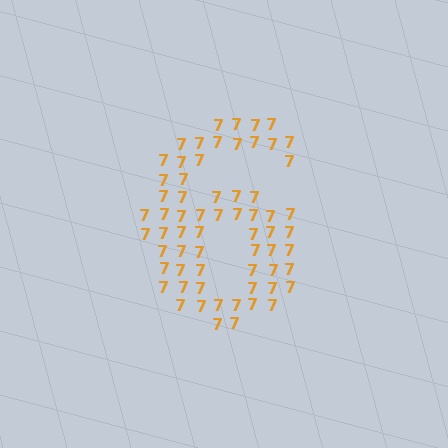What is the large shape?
The large shape is the digit 6.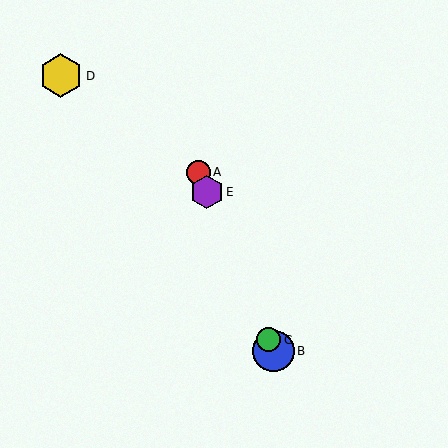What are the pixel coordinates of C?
Object C is at (269, 340).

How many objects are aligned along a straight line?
4 objects (A, B, C, E) are aligned along a straight line.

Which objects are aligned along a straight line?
Objects A, B, C, E are aligned along a straight line.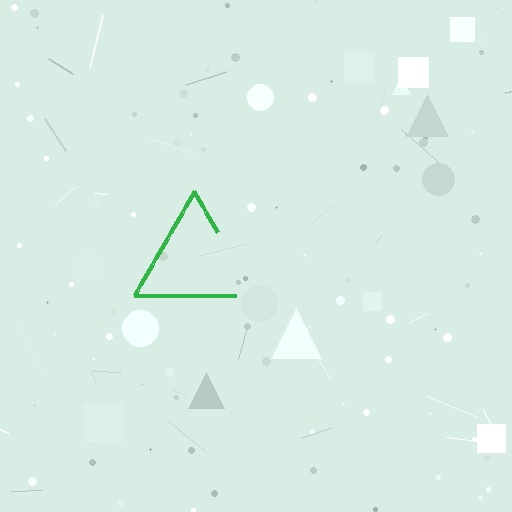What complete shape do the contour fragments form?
The contour fragments form a triangle.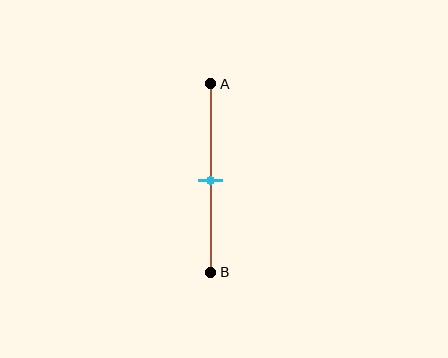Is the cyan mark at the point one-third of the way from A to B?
No, the mark is at about 50% from A, not at the 33% one-third point.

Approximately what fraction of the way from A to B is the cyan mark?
The cyan mark is approximately 50% of the way from A to B.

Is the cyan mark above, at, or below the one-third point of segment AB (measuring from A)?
The cyan mark is below the one-third point of segment AB.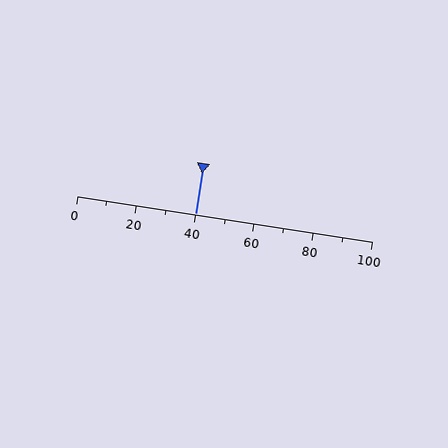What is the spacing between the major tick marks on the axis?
The major ticks are spaced 20 apart.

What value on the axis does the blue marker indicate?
The marker indicates approximately 40.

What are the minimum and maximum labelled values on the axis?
The axis runs from 0 to 100.